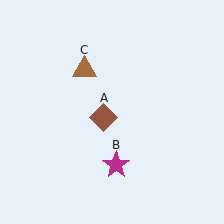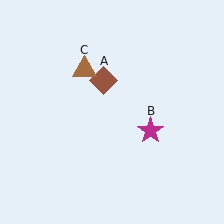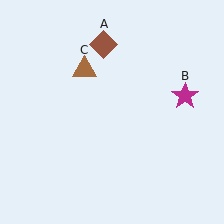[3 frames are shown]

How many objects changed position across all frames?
2 objects changed position: brown diamond (object A), magenta star (object B).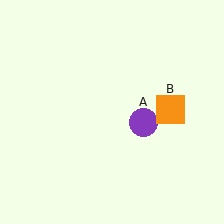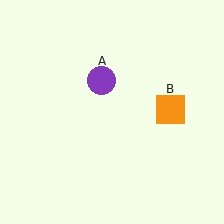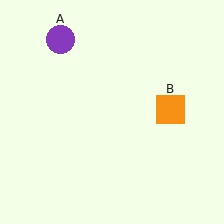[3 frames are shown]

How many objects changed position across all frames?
1 object changed position: purple circle (object A).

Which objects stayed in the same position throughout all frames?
Orange square (object B) remained stationary.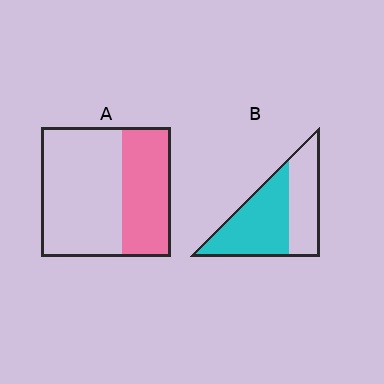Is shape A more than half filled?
No.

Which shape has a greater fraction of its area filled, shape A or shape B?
Shape B.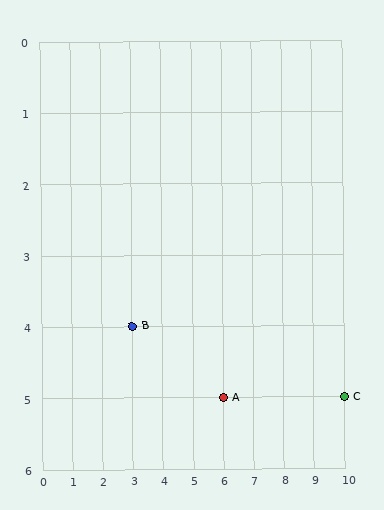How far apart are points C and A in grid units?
Points C and A are 4 columns apart.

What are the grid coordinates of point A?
Point A is at grid coordinates (6, 5).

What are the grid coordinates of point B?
Point B is at grid coordinates (3, 4).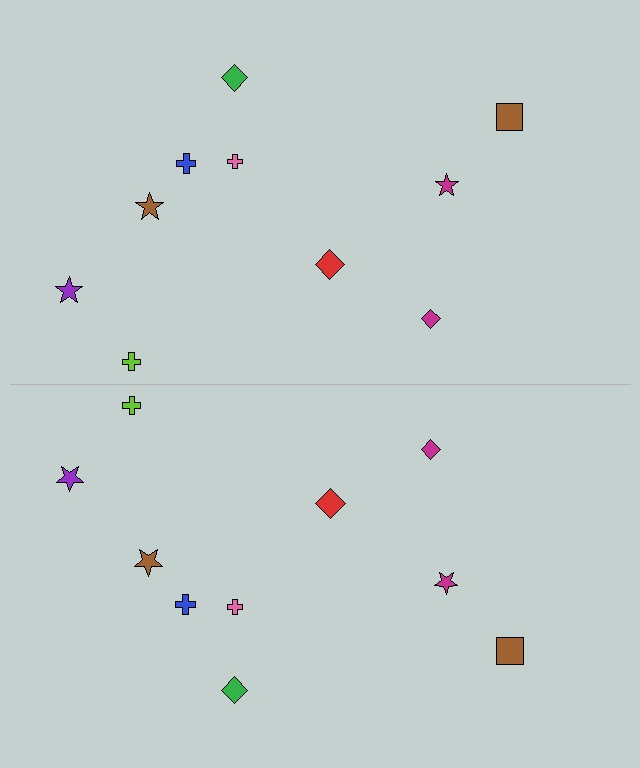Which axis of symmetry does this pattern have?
The pattern has a horizontal axis of symmetry running through the center of the image.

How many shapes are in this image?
There are 20 shapes in this image.